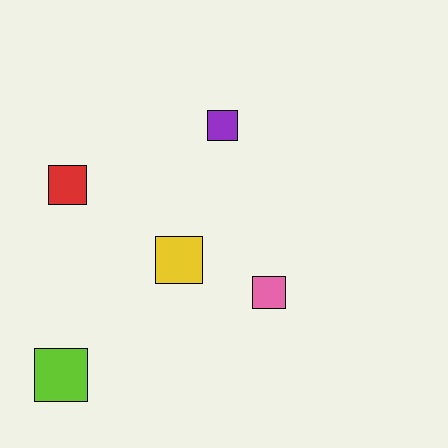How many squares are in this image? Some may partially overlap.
There are 5 squares.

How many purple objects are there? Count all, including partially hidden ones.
There is 1 purple object.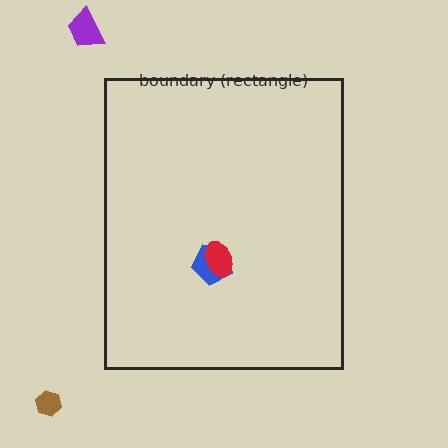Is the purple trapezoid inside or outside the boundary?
Outside.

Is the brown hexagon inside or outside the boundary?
Outside.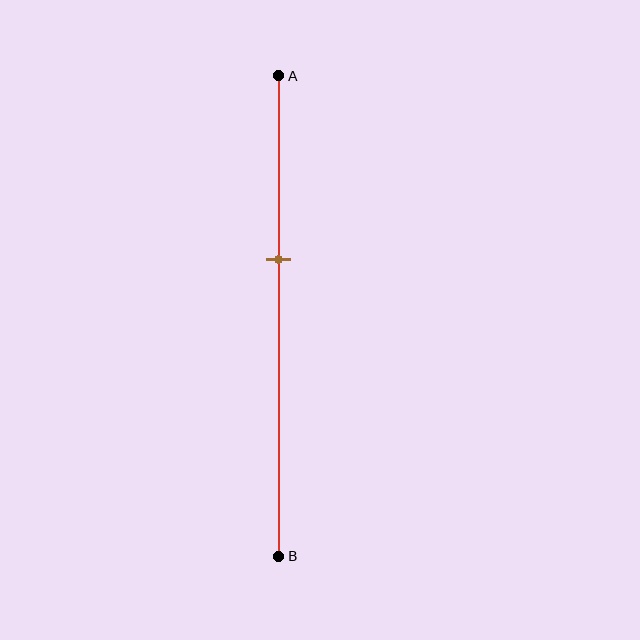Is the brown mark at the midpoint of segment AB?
No, the mark is at about 40% from A, not at the 50% midpoint.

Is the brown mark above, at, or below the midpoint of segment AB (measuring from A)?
The brown mark is above the midpoint of segment AB.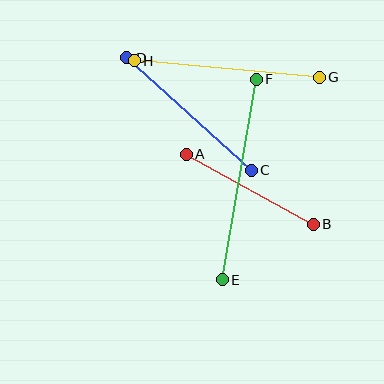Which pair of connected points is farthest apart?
Points E and F are farthest apart.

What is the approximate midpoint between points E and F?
The midpoint is at approximately (239, 180) pixels.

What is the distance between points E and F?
The distance is approximately 203 pixels.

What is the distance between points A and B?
The distance is approximately 145 pixels.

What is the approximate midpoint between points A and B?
The midpoint is at approximately (250, 189) pixels.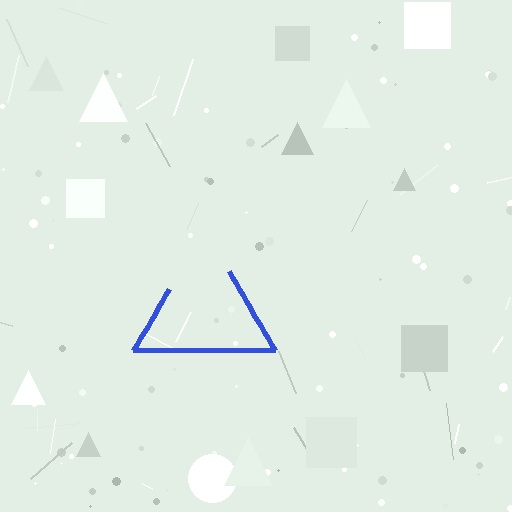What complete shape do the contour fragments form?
The contour fragments form a triangle.